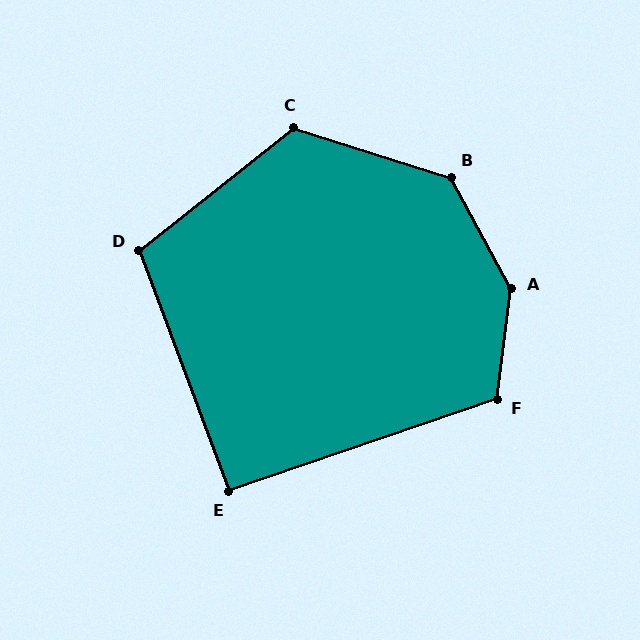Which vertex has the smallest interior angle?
E, at approximately 92 degrees.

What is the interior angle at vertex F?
Approximately 116 degrees (obtuse).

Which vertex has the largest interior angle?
A, at approximately 144 degrees.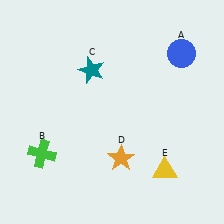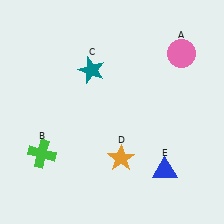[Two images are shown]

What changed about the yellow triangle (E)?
In Image 1, E is yellow. In Image 2, it changed to blue.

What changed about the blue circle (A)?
In Image 1, A is blue. In Image 2, it changed to pink.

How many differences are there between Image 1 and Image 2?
There are 2 differences between the two images.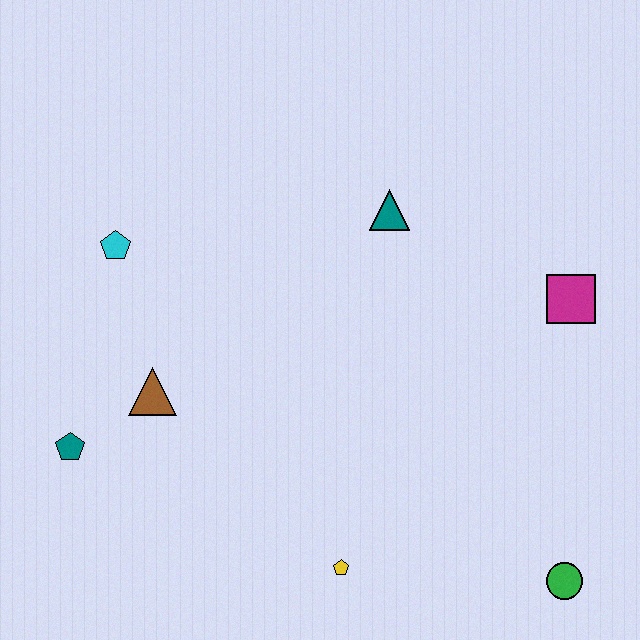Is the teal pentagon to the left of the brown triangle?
Yes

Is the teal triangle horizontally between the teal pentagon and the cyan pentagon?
No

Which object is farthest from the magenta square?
The teal pentagon is farthest from the magenta square.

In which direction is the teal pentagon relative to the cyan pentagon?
The teal pentagon is below the cyan pentagon.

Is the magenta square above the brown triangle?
Yes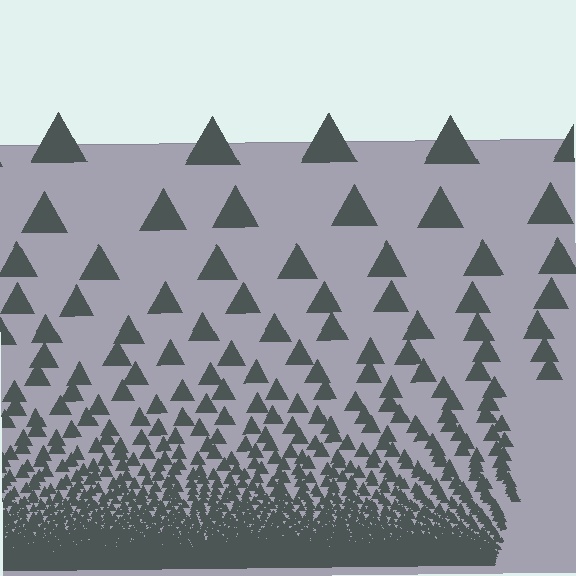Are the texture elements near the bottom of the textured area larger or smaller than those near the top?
Smaller. The gradient is inverted — elements near the bottom are smaller and denser.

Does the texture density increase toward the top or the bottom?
Density increases toward the bottom.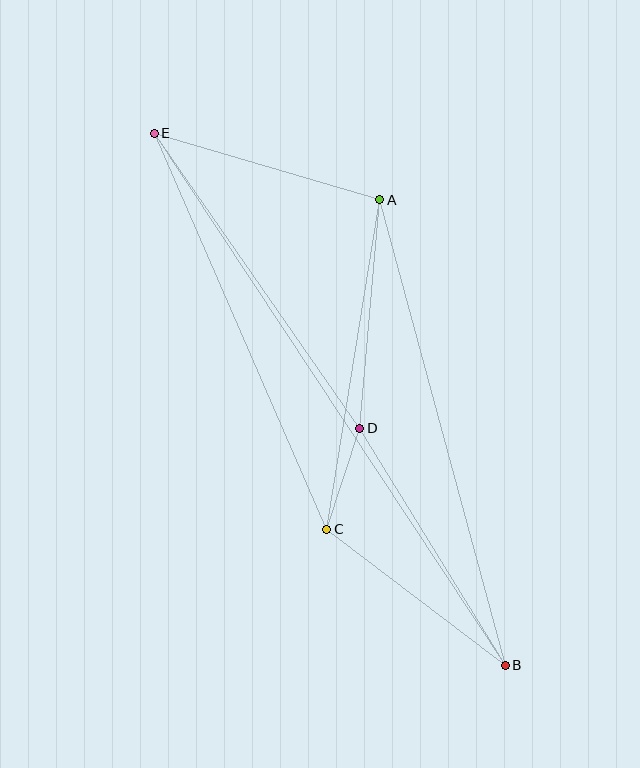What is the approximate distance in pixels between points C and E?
The distance between C and E is approximately 432 pixels.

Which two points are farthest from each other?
Points B and E are farthest from each other.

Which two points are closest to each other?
Points C and D are closest to each other.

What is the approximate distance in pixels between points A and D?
The distance between A and D is approximately 229 pixels.